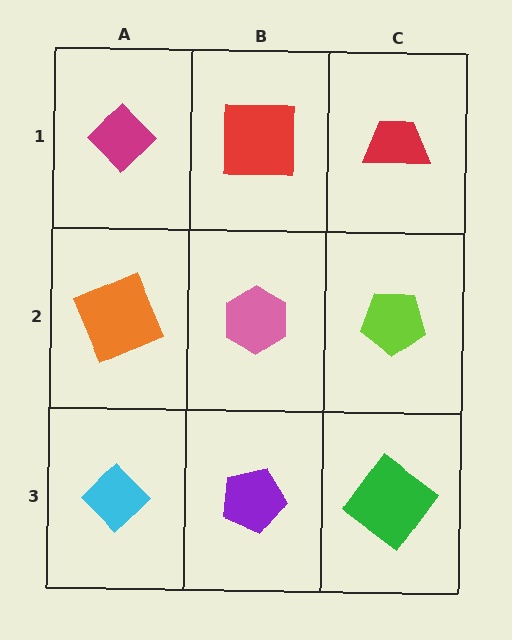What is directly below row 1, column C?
A lime pentagon.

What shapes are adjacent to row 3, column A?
An orange square (row 2, column A), a purple pentagon (row 3, column B).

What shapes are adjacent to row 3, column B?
A pink hexagon (row 2, column B), a cyan diamond (row 3, column A), a green diamond (row 3, column C).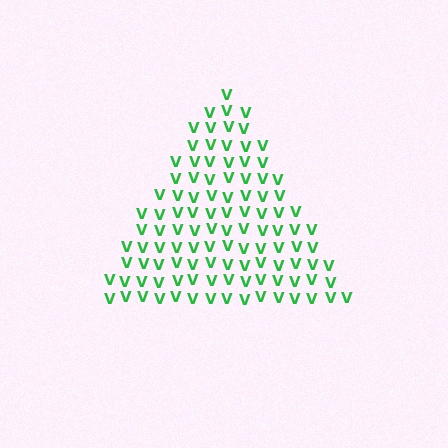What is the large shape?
The large shape is a triangle.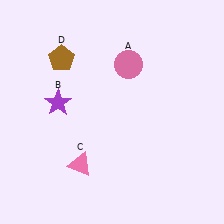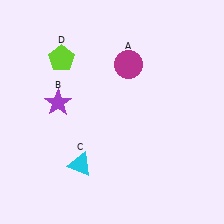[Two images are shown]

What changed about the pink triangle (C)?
In Image 1, C is pink. In Image 2, it changed to cyan.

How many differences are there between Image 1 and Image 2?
There are 3 differences between the two images.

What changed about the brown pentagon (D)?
In Image 1, D is brown. In Image 2, it changed to lime.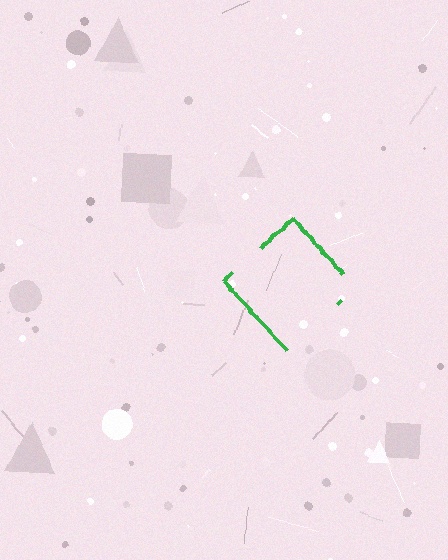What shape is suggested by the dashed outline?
The dashed outline suggests a diamond.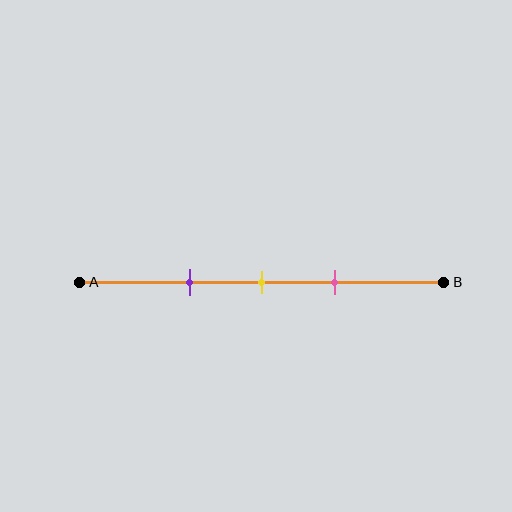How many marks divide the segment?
There are 3 marks dividing the segment.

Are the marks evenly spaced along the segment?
Yes, the marks are approximately evenly spaced.